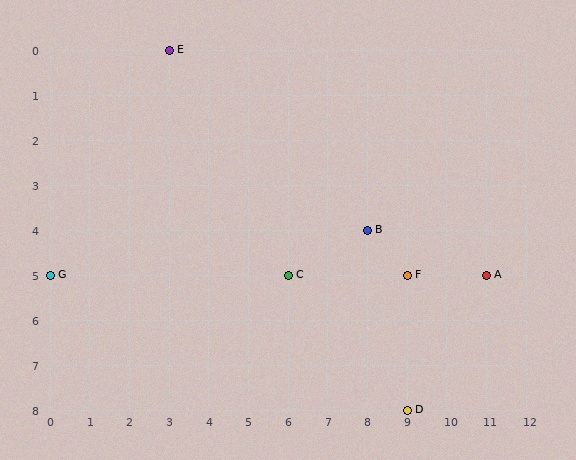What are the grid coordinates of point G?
Point G is at grid coordinates (0, 5).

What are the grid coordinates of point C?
Point C is at grid coordinates (6, 5).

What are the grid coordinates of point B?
Point B is at grid coordinates (8, 4).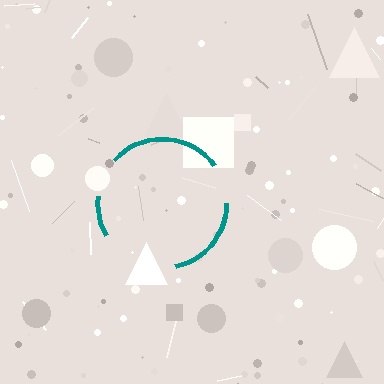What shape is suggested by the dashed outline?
The dashed outline suggests a circle.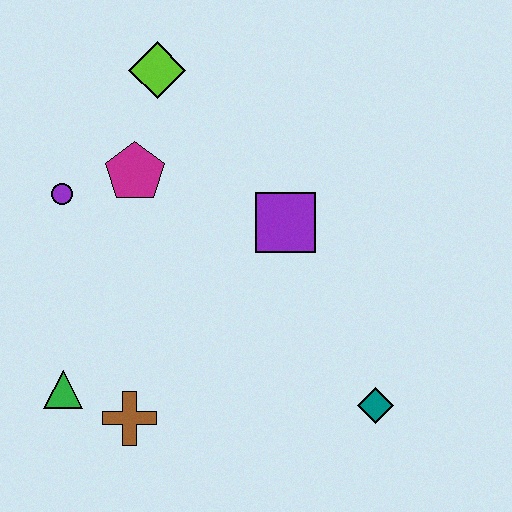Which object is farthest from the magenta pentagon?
The teal diamond is farthest from the magenta pentagon.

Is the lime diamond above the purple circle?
Yes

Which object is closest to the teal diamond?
The purple square is closest to the teal diamond.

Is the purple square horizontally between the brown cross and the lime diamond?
No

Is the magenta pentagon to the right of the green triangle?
Yes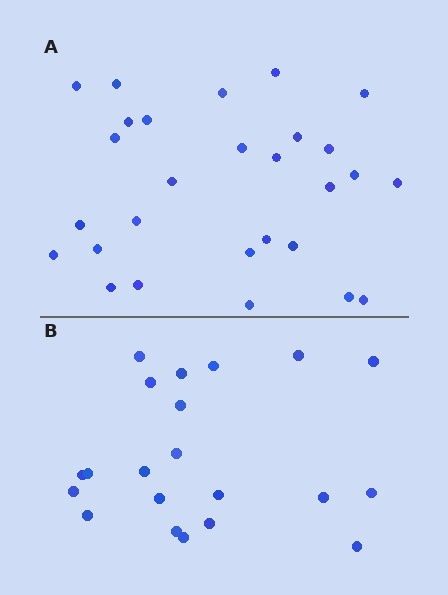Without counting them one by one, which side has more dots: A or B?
Region A (the top region) has more dots.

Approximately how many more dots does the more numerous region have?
Region A has roughly 8 or so more dots than region B.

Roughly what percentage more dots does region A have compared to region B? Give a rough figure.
About 35% more.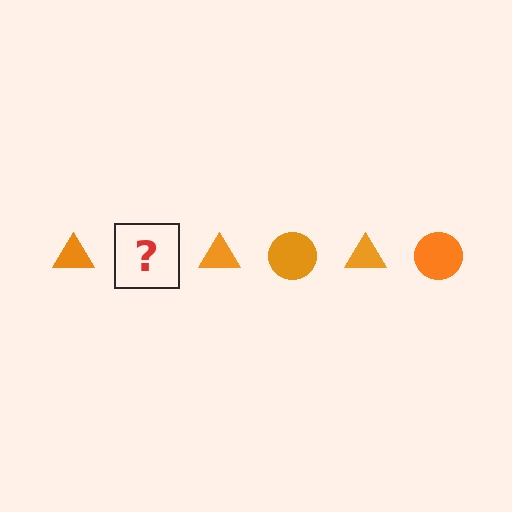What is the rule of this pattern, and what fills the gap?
The rule is that the pattern cycles through triangle, circle shapes in orange. The gap should be filled with an orange circle.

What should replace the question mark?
The question mark should be replaced with an orange circle.